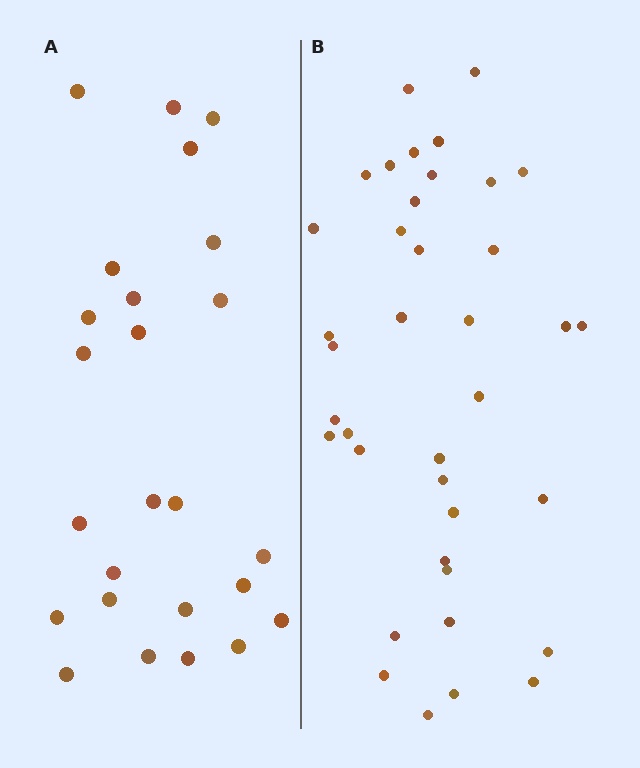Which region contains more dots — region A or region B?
Region B (the right region) has more dots.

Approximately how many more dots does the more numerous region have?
Region B has approximately 15 more dots than region A.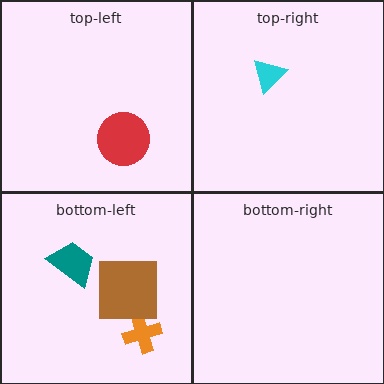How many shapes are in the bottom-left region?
3.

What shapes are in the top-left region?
The red circle.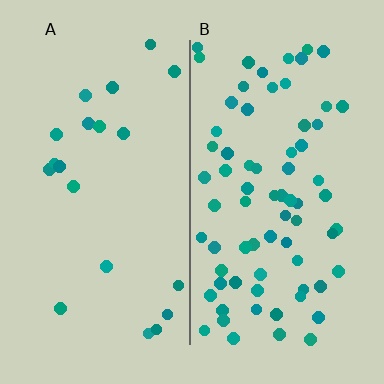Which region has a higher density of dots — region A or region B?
B (the right).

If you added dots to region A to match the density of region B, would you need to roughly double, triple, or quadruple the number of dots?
Approximately quadruple.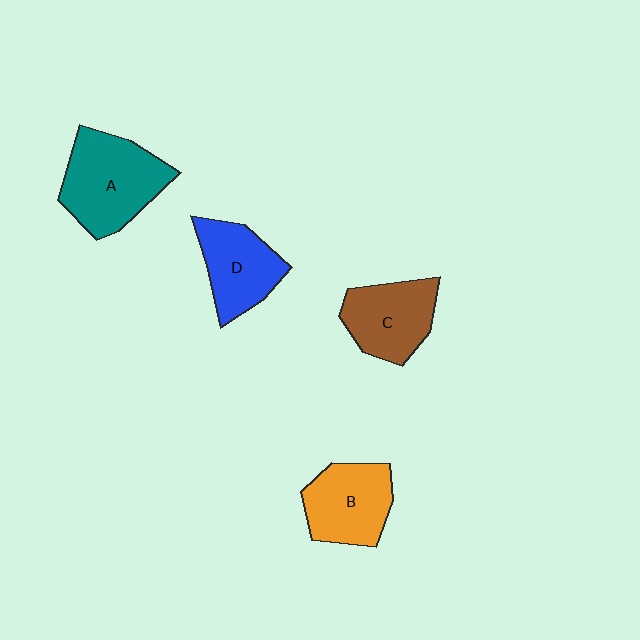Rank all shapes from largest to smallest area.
From largest to smallest: A (teal), B (orange), C (brown), D (blue).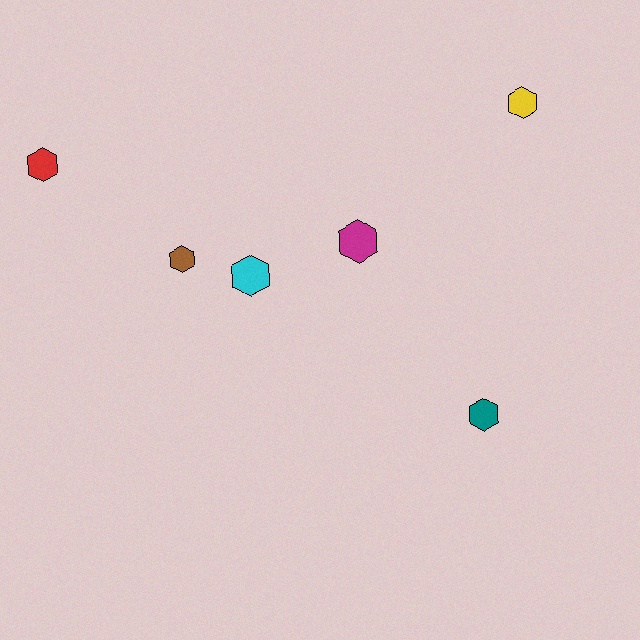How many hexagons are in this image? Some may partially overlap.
There are 6 hexagons.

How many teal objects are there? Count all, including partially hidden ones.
There is 1 teal object.